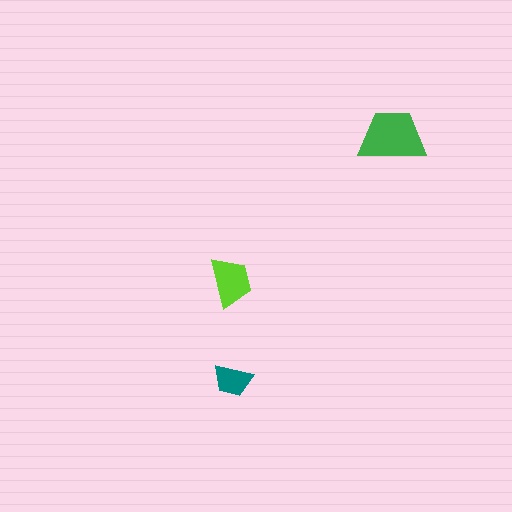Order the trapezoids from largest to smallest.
the green one, the lime one, the teal one.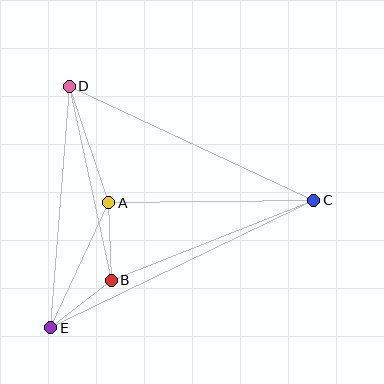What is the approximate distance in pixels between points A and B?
The distance between A and B is approximately 78 pixels.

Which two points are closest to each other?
Points B and E are closest to each other.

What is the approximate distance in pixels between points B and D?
The distance between B and D is approximately 199 pixels.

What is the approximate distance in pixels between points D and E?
The distance between D and E is approximately 242 pixels.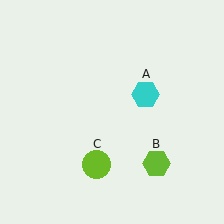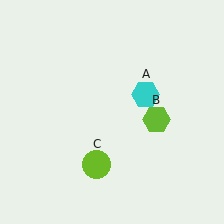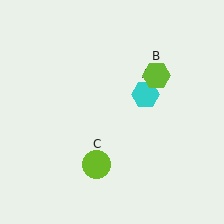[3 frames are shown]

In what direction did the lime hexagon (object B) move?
The lime hexagon (object B) moved up.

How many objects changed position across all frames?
1 object changed position: lime hexagon (object B).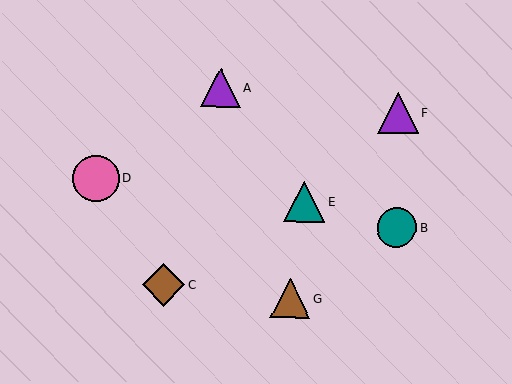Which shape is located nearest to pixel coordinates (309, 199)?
The teal triangle (labeled E) at (304, 201) is nearest to that location.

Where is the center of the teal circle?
The center of the teal circle is at (397, 227).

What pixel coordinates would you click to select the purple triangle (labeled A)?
Click at (221, 88) to select the purple triangle A.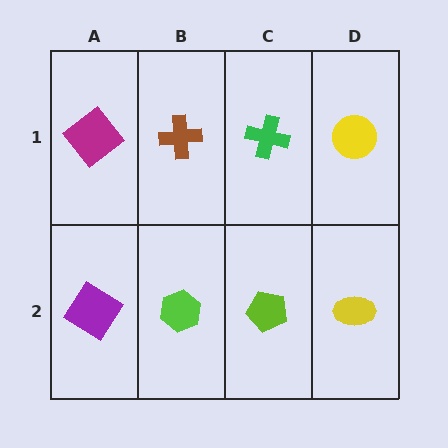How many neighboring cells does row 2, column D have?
2.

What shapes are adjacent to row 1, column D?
A yellow ellipse (row 2, column D), a green cross (row 1, column C).